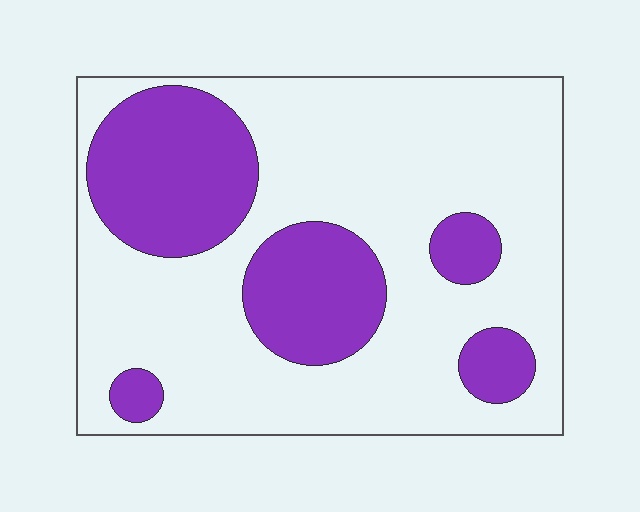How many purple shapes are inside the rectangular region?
5.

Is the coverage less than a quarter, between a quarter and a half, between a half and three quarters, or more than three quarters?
Between a quarter and a half.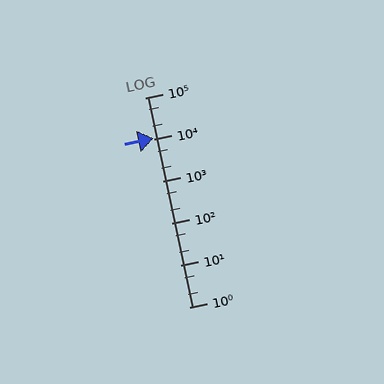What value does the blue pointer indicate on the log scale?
The pointer indicates approximately 11000.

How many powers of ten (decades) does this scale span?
The scale spans 5 decades, from 1 to 100000.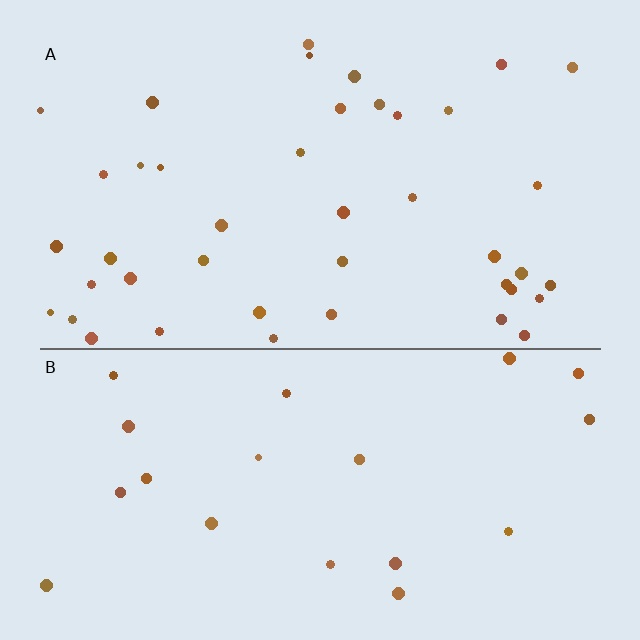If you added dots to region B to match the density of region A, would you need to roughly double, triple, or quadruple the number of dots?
Approximately double.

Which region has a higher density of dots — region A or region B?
A (the top).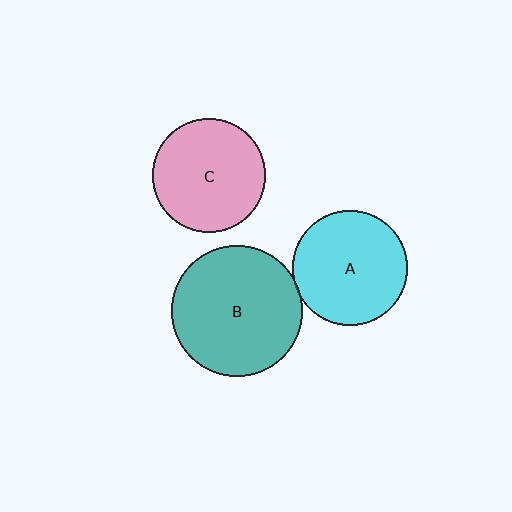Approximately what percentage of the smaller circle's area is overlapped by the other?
Approximately 5%.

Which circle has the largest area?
Circle B (teal).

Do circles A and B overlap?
Yes.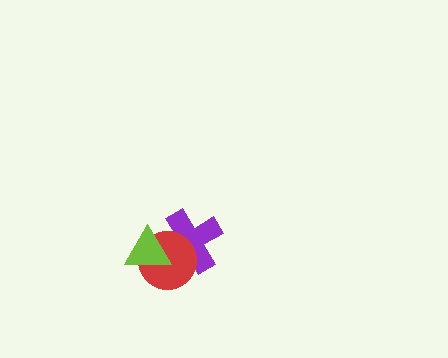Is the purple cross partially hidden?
Yes, it is partially covered by another shape.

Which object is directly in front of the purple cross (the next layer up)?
The red circle is directly in front of the purple cross.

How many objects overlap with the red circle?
2 objects overlap with the red circle.